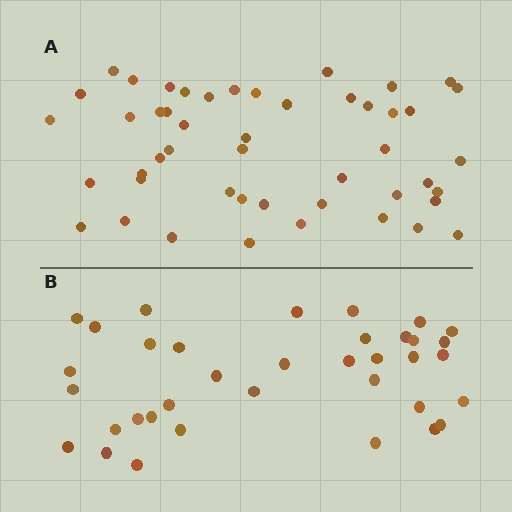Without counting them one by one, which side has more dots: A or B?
Region A (the top region) has more dots.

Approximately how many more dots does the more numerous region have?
Region A has roughly 12 or so more dots than region B.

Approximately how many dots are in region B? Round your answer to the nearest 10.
About 40 dots. (The exact count is 36, which rounds to 40.)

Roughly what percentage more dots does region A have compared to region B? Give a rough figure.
About 35% more.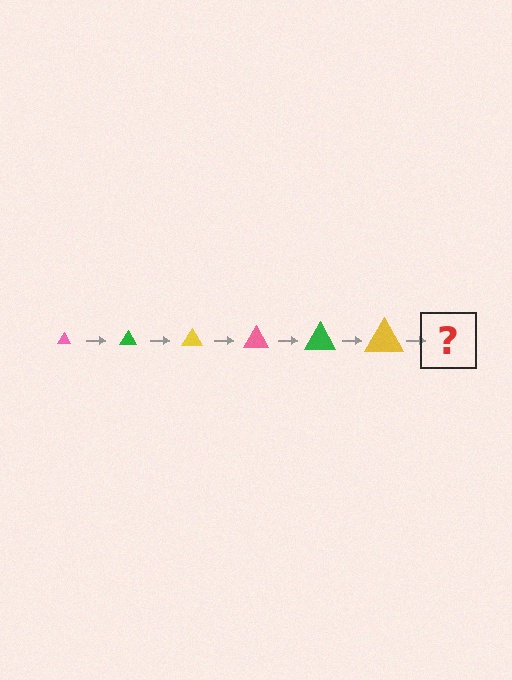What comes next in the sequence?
The next element should be a pink triangle, larger than the previous one.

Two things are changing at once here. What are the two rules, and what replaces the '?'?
The two rules are that the triangle grows larger each step and the color cycles through pink, green, and yellow. The '?' should be a pink triangle, larger than the previous one.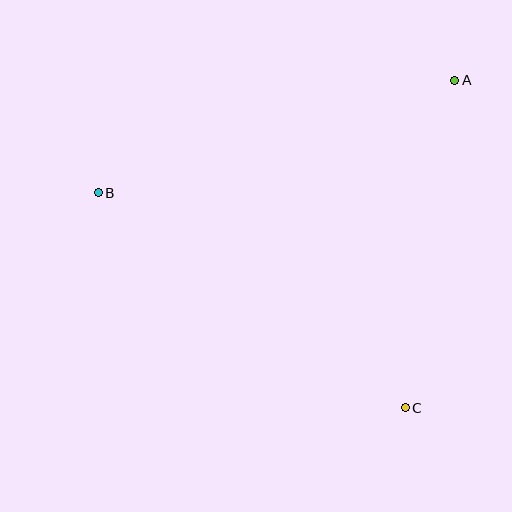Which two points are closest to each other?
Points A and C are closest to each other.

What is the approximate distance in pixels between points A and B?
The distance between A and B is approximately 374 pixels.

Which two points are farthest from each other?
Points B and C are farthest from each other.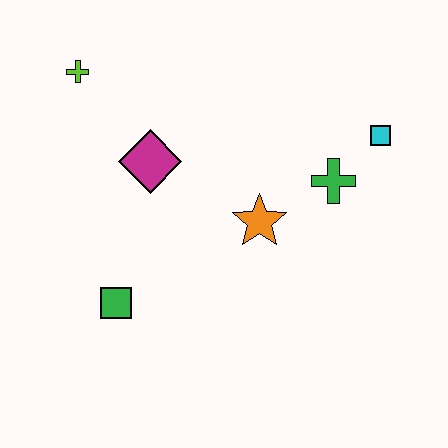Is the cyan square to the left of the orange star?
No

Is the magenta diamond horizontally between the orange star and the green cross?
No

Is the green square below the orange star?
Yes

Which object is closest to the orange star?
The green cross is closest to the orange star.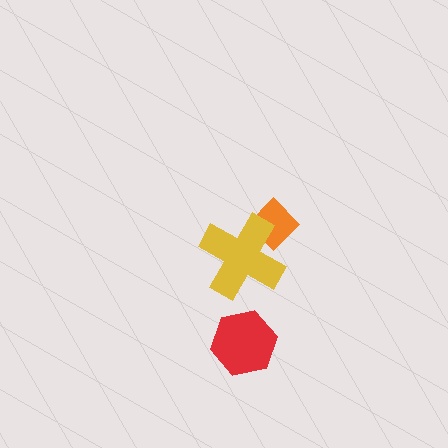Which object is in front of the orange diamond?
The yellow cross is in front of the orange diamond.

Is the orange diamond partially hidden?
Yes, it is partially covered by another shape.